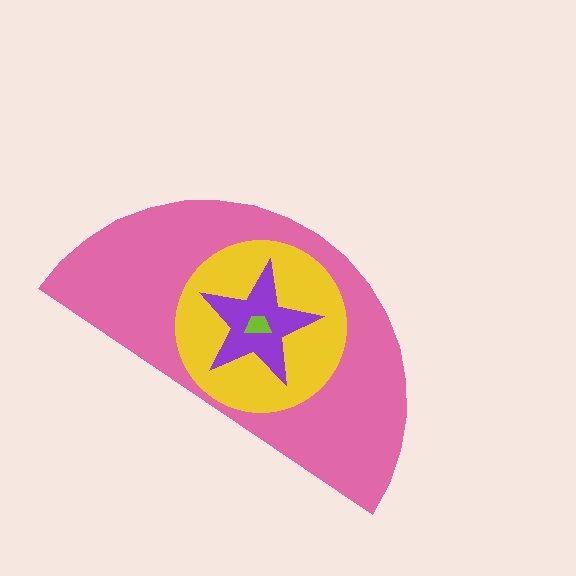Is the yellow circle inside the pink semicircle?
Yes.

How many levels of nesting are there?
4.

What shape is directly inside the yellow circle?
The purple star.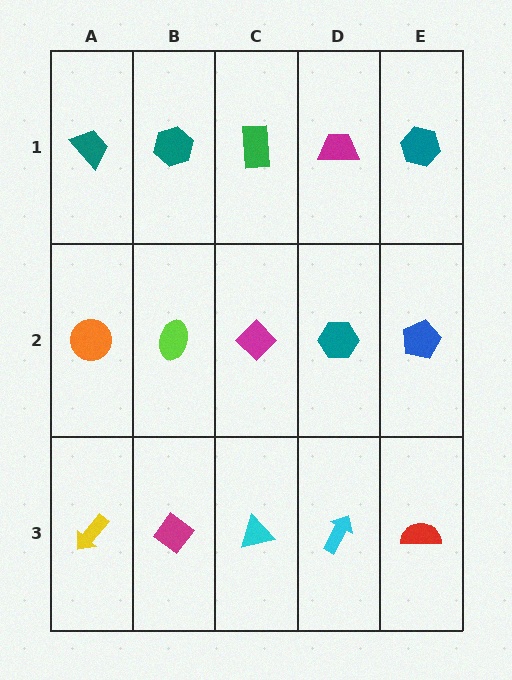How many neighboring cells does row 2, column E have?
3.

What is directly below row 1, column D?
A teal hexagon.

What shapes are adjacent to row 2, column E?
A teal hexagon (row 1, column E), a red semicircle (row 3, column E), a teal hexagon (row 2, column D).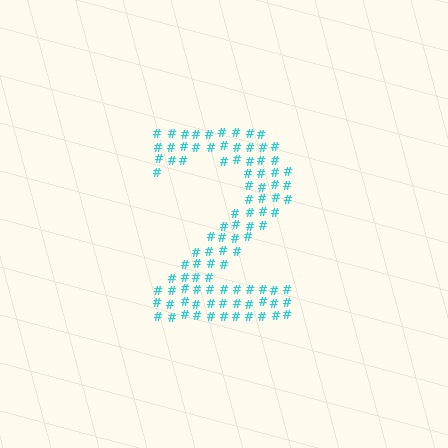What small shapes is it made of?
It is made of small hash symbols.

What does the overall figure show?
The overall figure shows the digit 2.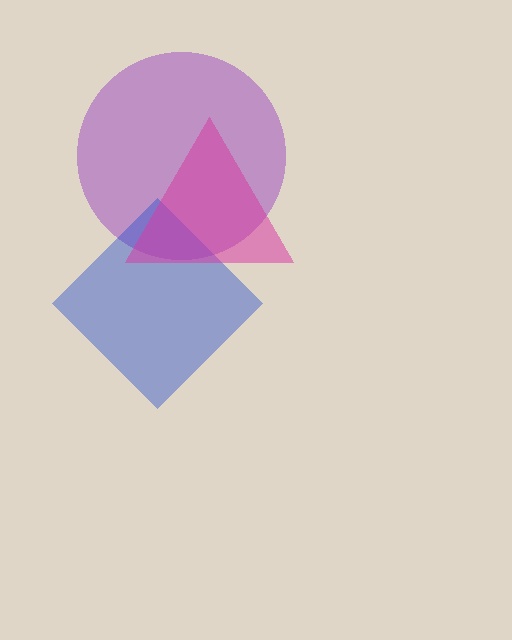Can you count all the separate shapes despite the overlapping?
Yes, there are 3 separate shapes.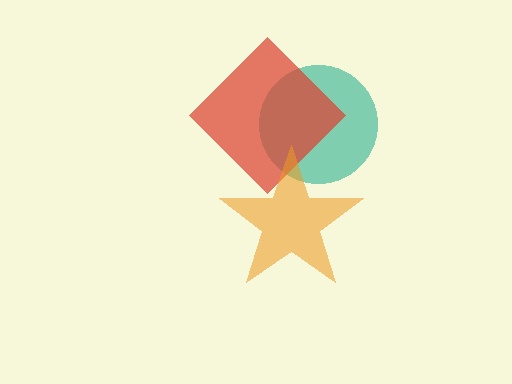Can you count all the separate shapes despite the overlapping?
Yes, there are 3 separate shapes.